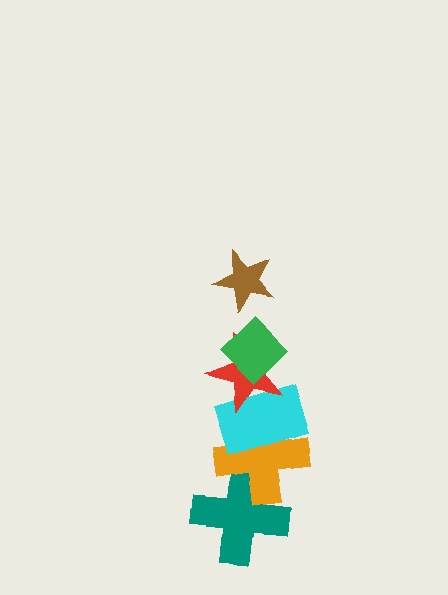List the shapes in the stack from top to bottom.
From top to bottom: the brown star, the green diamond, the red star, the cyan rectangle, the orange cross, the teal cross.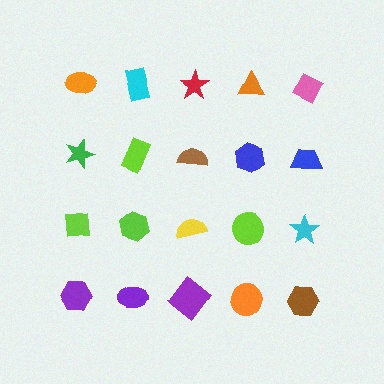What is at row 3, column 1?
A lime square.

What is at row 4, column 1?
A purple hexagon.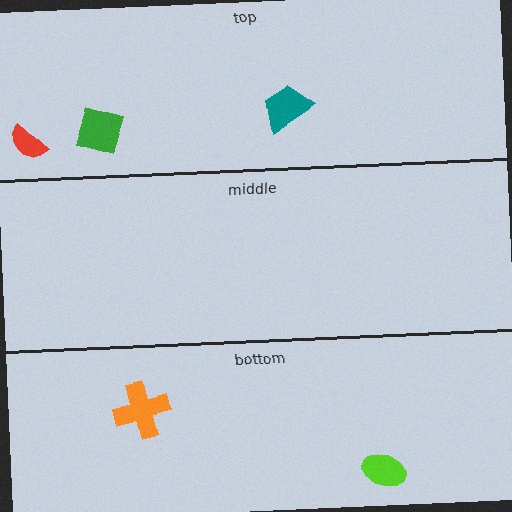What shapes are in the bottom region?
The orange cross, the lime ellipse.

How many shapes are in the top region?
3.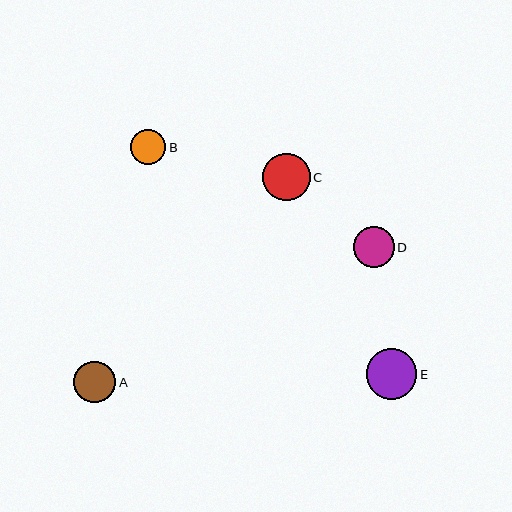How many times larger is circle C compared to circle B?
Circle C is approximately 1.4 times the size of circle B.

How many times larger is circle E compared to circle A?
Circle E is approximately 1.2 times the size of circle A.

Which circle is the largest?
Circle E is the largest with a size of approximately 50 pixels.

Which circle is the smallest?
Circle B is the smallest with a size of approximately 35 pixels.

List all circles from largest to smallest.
From largest to smallest: E, C, A, D, B.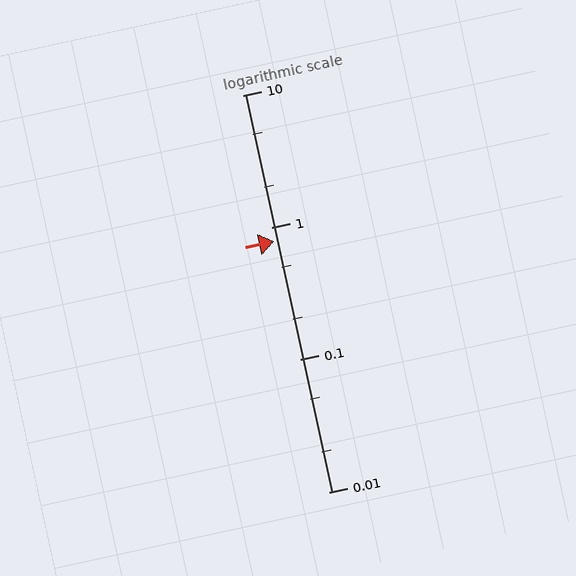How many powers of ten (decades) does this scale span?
The scale spans 3 decades, from 0.01 to 10.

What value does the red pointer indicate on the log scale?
The pointer indicates approximately 0.79.